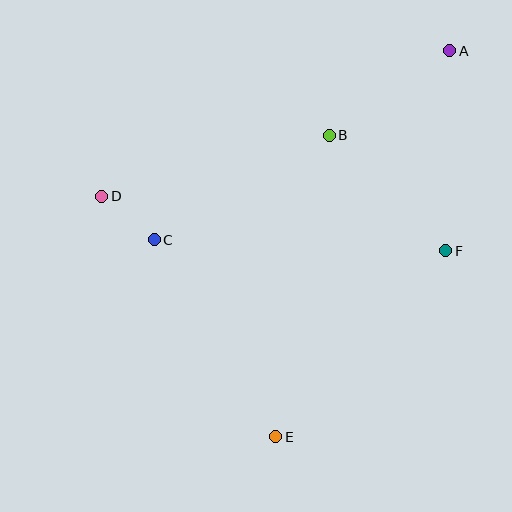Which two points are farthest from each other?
Points A and E are farthest from each other.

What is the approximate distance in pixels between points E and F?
The distance between E and F is approximately 252 pixels.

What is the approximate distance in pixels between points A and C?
The distance between A and C is approximately 351 pixels.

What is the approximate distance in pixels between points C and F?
The distance between C and F is approximately 292 pixels.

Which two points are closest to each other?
Points C and D are closest to each other.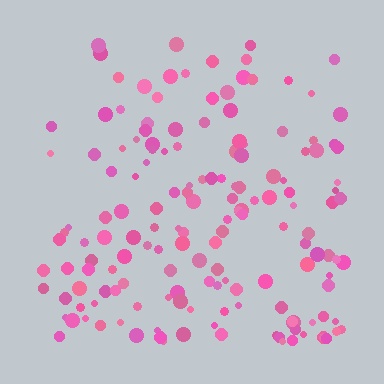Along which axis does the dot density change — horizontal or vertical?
Vertical.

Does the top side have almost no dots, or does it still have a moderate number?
Still a moderate number, just noticeably fewer than the bottom.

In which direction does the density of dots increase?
From top to bottom, with the bottom side densest.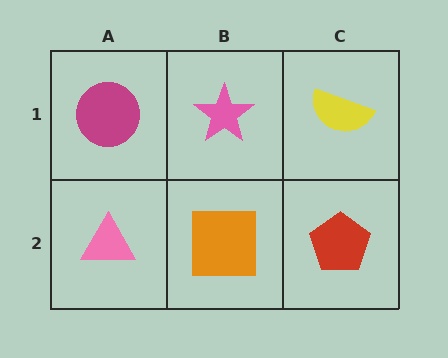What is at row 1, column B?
A pink star.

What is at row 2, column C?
A red pentagon.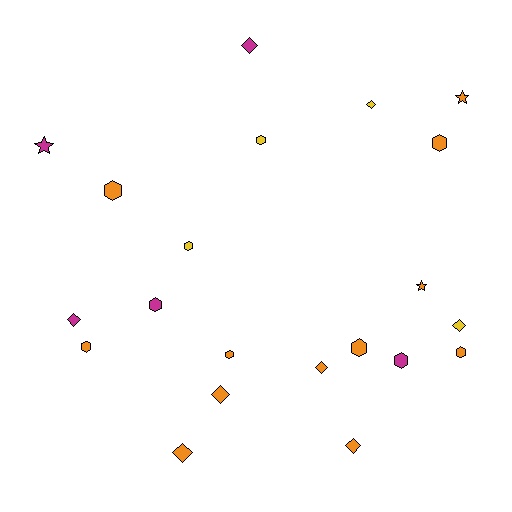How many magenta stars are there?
There is 1 magenta star.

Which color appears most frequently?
Orange, with 12 objects.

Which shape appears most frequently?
Hexagon, with 10 objects.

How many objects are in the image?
There are 21 objects.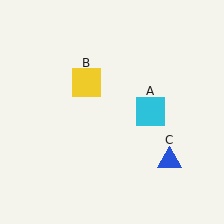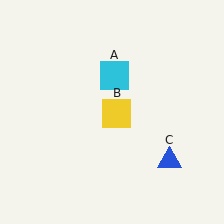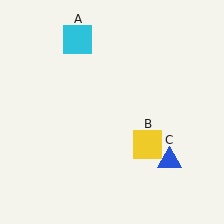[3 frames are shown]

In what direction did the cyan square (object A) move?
The cyan square (object A) moved up and to the left.